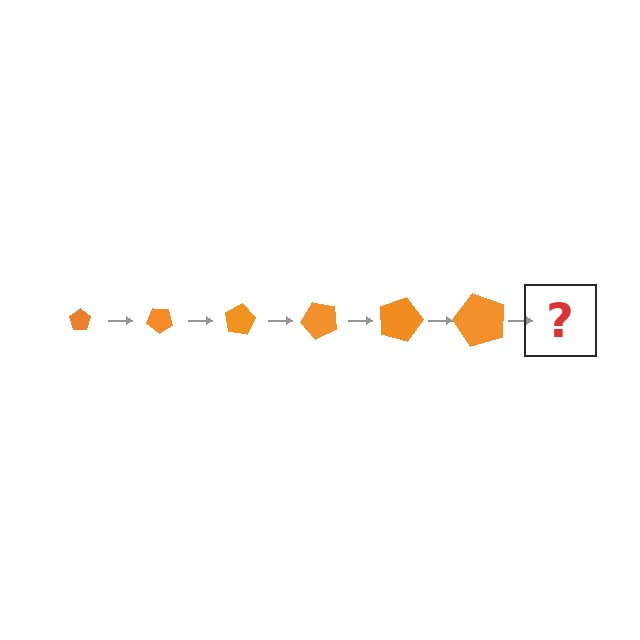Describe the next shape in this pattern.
It should be a pentagon, larger than the previous one and rotated 240 degrees from the start.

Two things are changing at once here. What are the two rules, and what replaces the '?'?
The two rules are that the pentagon grows larger each step and it rotates 40 degrees each step. The '?' should be a pentagon, larger than the previous one and rotated 240 degrees from the start.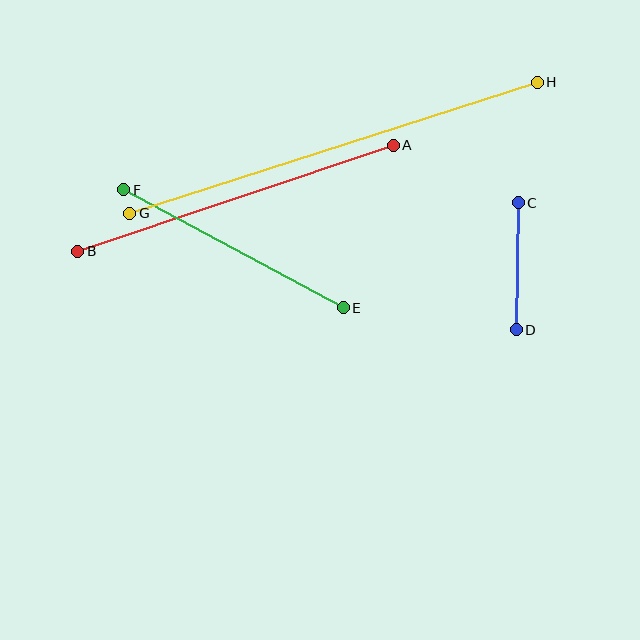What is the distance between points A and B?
The distance is approximately 333 pixels.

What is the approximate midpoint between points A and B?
The midpoint is at approximately (236, 198) pixels.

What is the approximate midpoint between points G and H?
The midpoint is at approximately (334, 148) pixels.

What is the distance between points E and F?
The distance is approximately 249 pixels.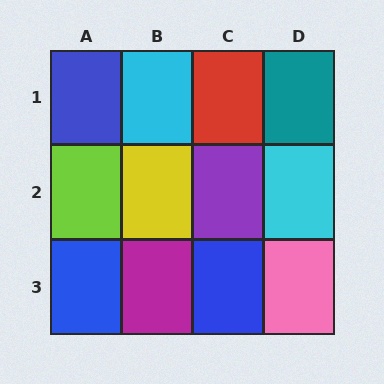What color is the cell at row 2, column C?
Purple.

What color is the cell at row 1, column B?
Cyan.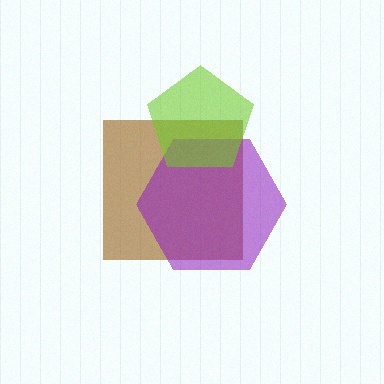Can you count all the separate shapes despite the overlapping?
Yes, there are 3 separate shapes.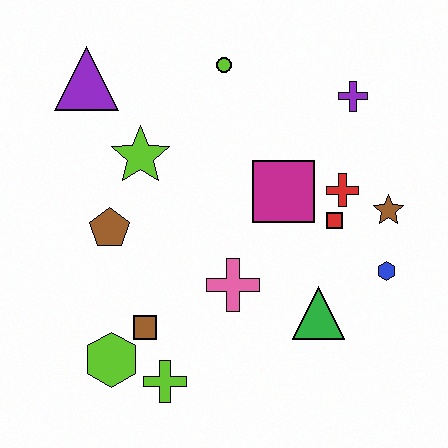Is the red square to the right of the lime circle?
Yes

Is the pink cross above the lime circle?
No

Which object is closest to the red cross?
The red square is closest to the red cross.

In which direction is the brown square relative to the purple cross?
The brown square is below the purple cross.